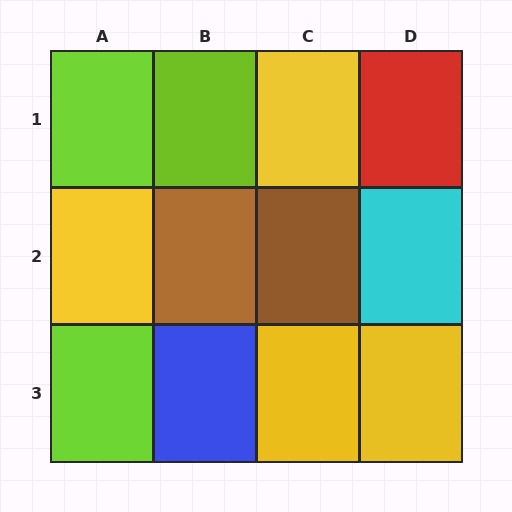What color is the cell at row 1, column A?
Lime.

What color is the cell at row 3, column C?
Yellow.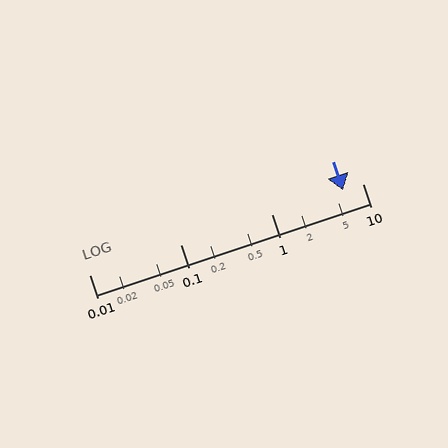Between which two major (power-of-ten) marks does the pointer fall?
The pointer is between 1 and 10.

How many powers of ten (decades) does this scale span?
The scale spans 3 decades, from 0.01 to 10.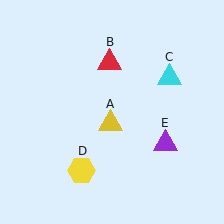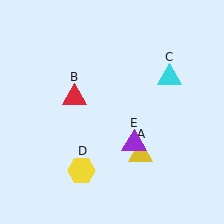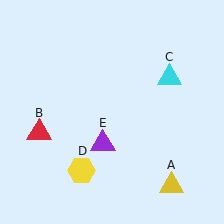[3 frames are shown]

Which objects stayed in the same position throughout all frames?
Cyan triangle (object C) and yellow hexagon (object D) remained stationary.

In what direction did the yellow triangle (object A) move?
The yellow triangle (object A) moved down and to the right.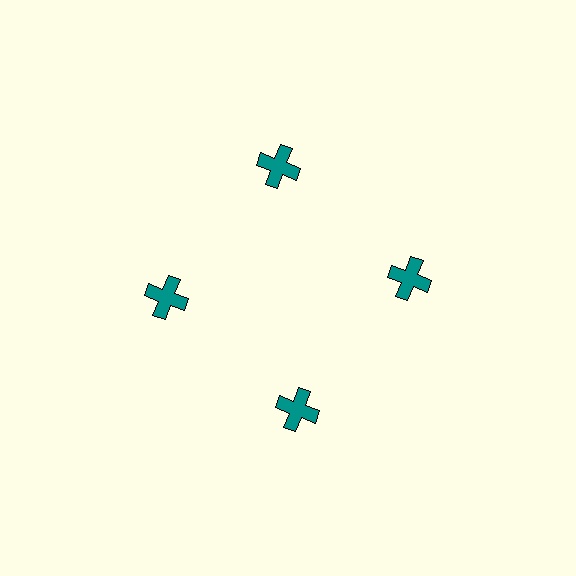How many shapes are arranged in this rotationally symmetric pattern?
There are 4 shapes, arranged in 4 groups of 1.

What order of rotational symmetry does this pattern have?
This pattern has 4-fold rotational symmetry.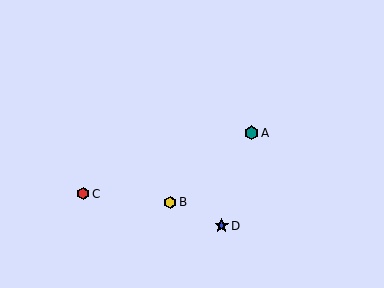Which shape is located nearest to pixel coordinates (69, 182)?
The red hexagon (labeled C) at (83, 194) is nearest to that location.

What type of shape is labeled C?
Shape C is a red hexagon.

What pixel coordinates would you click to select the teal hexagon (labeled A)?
Click at (251, 133) to select the teal hexagon A.